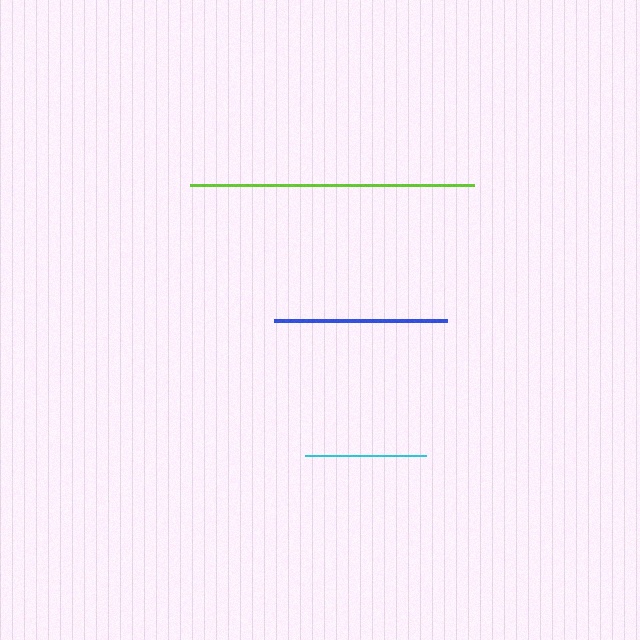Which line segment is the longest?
The lime line is the longest at approximately 284 pixels.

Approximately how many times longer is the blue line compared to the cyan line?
The blue line is approximately 1.4 times the length of the cyan line.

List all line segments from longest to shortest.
From longest to shortest: lime, blue, cyan.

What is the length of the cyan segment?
The cyan segment is approximately 122 pixels long.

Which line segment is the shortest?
The cyan line is the shortest at approximately 122 pixels.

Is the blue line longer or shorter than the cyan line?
The blue line is longer than the cyan line.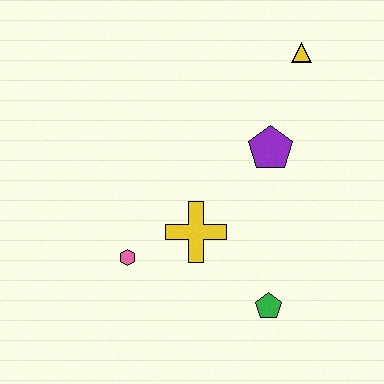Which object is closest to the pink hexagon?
The yellow cross is closest to the pink hexagon.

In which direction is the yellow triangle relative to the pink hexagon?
The yellow triangle is above the pink hexagon.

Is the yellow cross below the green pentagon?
No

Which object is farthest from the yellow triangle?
The pink hexagon is farthest from the yellow triangle.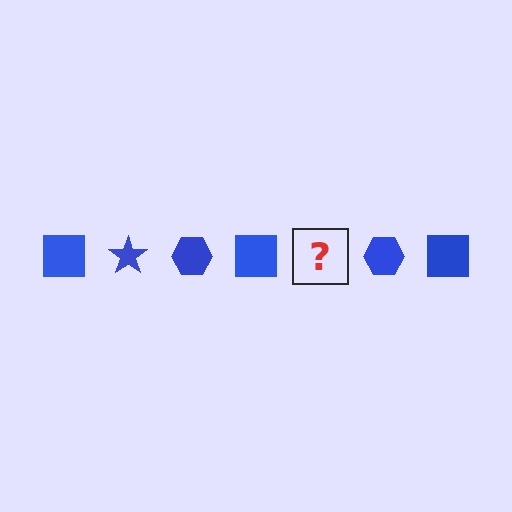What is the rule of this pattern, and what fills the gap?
The rule is that the pattern cycles through square, star, hexagon shapes in blue. The gap should be filled with a blue star.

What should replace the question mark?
The question mark should be replaced with a blue star.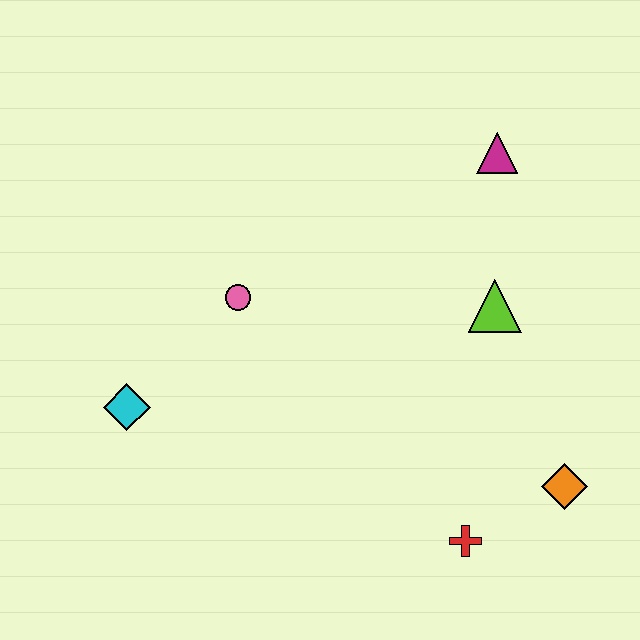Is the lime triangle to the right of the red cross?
Yes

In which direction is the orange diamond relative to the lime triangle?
The orange diamond is below the lime triangle.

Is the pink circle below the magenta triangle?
Yes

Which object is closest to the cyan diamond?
The pink circle is closest to the cyan diamond.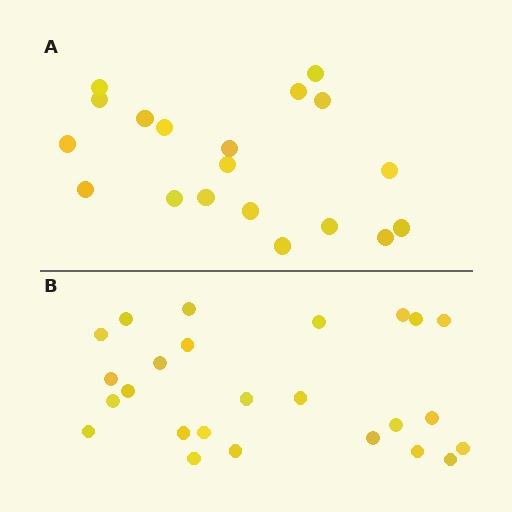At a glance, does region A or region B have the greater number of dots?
Region B (the bottom region) has more dots.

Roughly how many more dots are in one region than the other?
Region B has about 6 more dots than region A.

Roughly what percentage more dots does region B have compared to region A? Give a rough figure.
About 30% more.